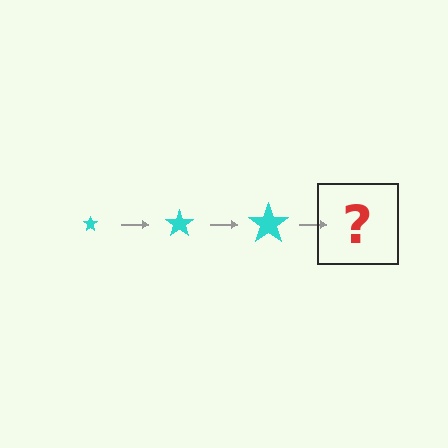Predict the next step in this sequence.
The next step is a cyan star, larger than the previous one.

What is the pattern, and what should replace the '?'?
The pattern is that the star gets progressively larger each step. The '?' should be a cyan star, larger than the previous one.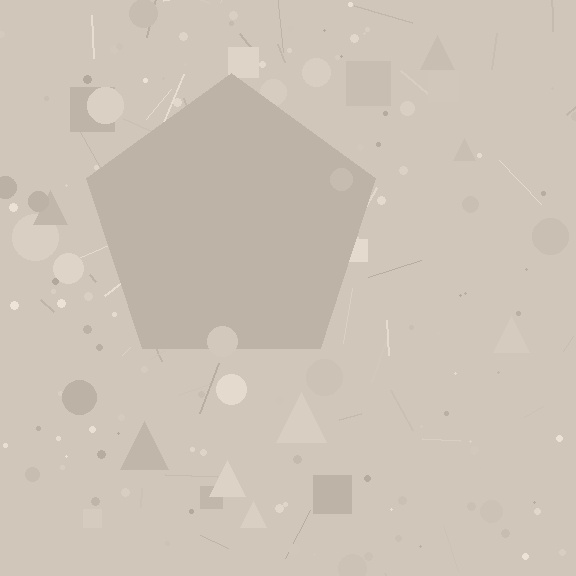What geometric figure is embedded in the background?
A pentagon is embedded in the background.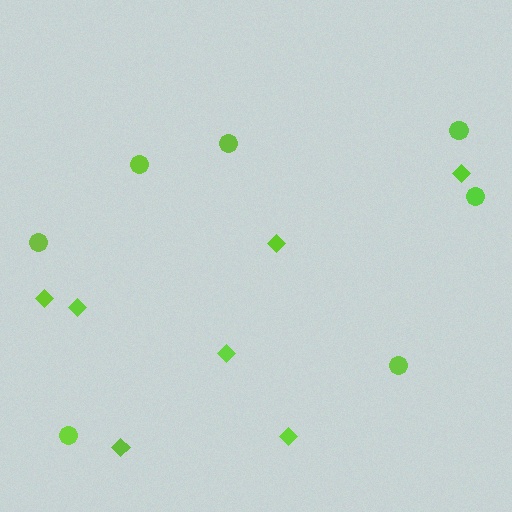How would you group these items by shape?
There are 2 groups: one group of circles (7) and one group of diamonds (7).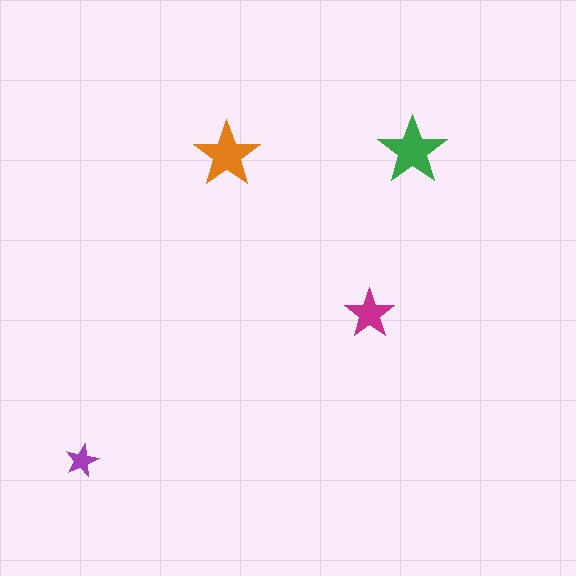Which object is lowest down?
The purple star is bottommost.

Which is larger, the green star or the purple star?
The green one.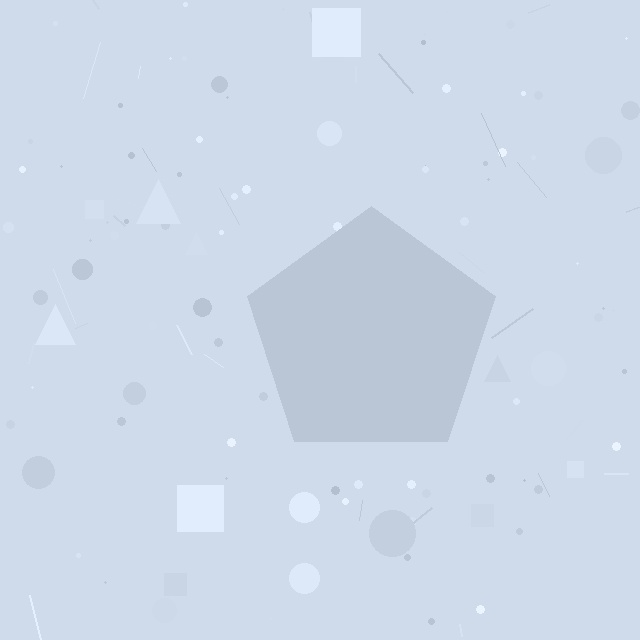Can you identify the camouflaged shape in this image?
The camouflaged shape is a pentagon.